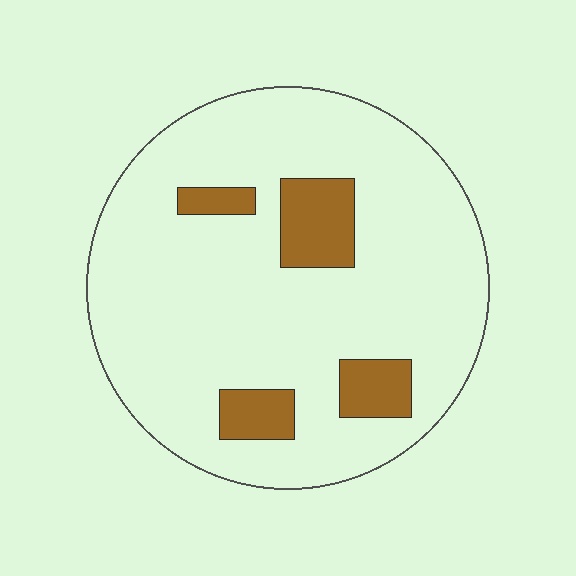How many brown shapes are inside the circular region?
4.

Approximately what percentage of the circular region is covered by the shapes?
Approximately 15%.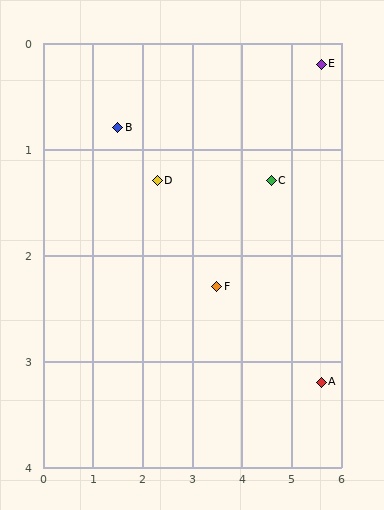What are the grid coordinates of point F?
Point F is at approximately (3.5, 2.3).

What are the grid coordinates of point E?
Point E is at approximately (5.6, 0.2).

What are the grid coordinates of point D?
Point D is at approximately (2.3, 1.3).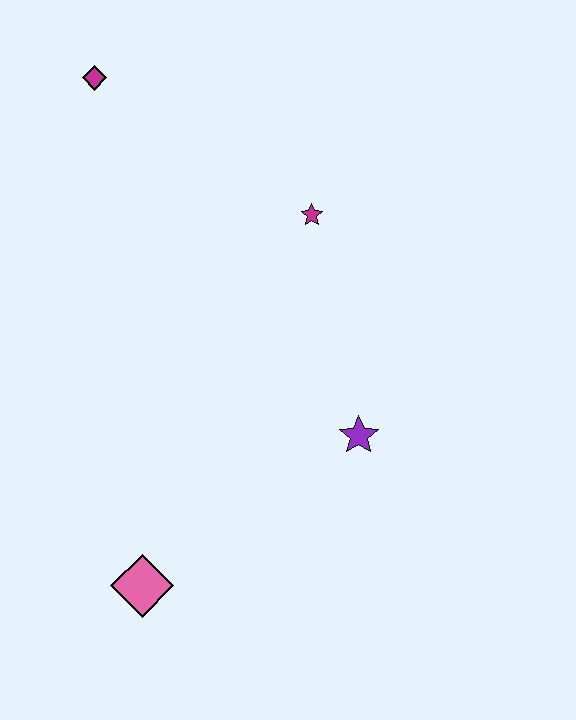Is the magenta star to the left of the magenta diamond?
No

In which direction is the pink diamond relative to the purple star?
The pink diamond is to the left of the purple star.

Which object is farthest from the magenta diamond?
The pink diamond is farthest from the magenta diamond.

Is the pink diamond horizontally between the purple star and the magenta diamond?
Yes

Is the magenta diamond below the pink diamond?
No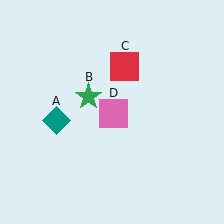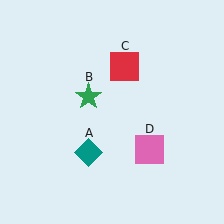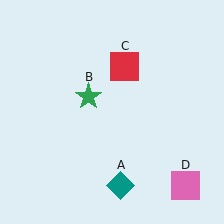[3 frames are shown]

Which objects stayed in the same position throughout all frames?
Green star (object B) and red square (object C) remained stationary.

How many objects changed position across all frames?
2 objects changed position: teal diamond (object A), pink square (object D).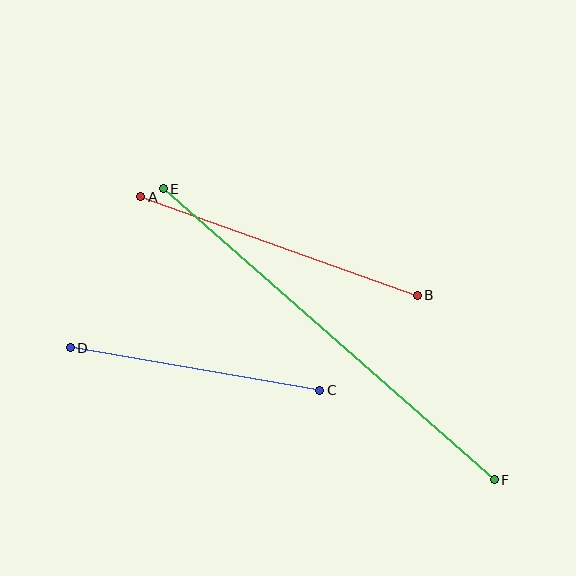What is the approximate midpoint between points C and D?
The midpoint is at approximately (195, 369) pixels.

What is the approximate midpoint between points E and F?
The midpoint is at approximately (329, 334) pixels.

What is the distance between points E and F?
The distance is approximately 441 pixels.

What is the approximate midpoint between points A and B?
The midpoint is at approximately (279, 246) pixels.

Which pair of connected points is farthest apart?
Points E and F are farthest apart.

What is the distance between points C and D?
The distance is approximately 253 pixels.